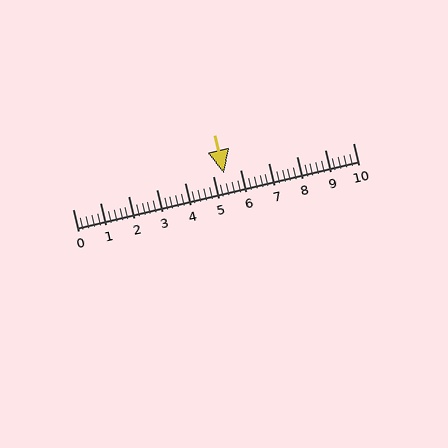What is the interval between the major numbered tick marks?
The major tick marks are spaced 1 units apart.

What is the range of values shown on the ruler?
The ruler shows values from 0 to 10.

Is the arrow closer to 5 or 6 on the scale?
The arrow is closer to 5.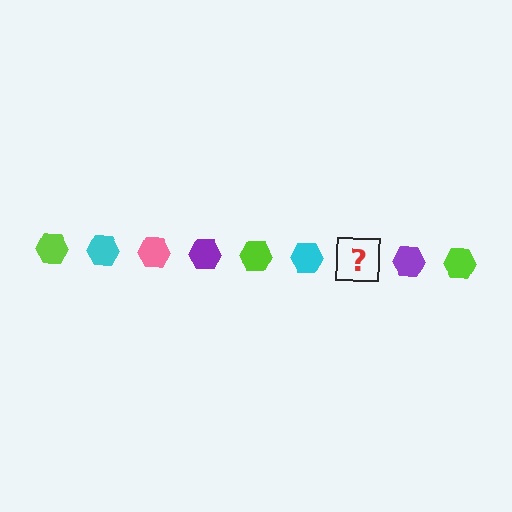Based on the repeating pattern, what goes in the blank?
The blank should be a pink hexagon.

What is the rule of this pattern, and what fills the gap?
The rule is that the pattern cycles through lime, cyan, pink, purple hexagons. The gap should be filled with a pink hexagon.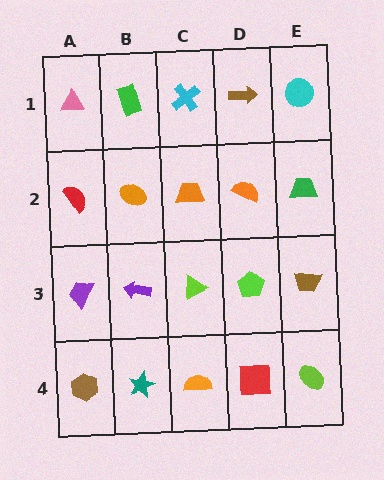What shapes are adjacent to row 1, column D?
An orange semicircle (row 2, column D), a cyan cross (row 1, column C), a cyan circle (row 1, column E).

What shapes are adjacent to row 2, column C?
A cyan cross (row 1, column C), a lime triangle (row 3, column C), an orange ellipse (row 2, column B), an orange semicircle (row 2, column D).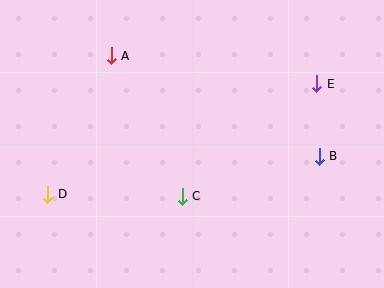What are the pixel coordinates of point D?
Point D is at (48, 194).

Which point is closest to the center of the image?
Point C at (182, 196) is closest to the center.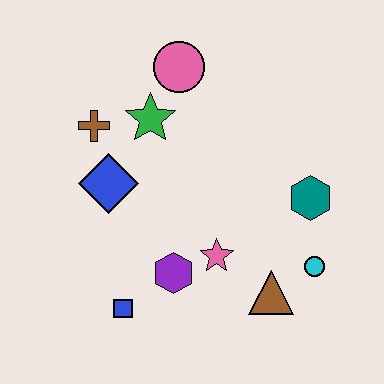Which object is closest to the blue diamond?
The brown cross is closest to the blue diamond.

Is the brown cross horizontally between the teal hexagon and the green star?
No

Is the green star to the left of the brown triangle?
Yes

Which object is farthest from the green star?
The cyan circle is farthest from the green star.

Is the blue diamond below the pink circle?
Yes